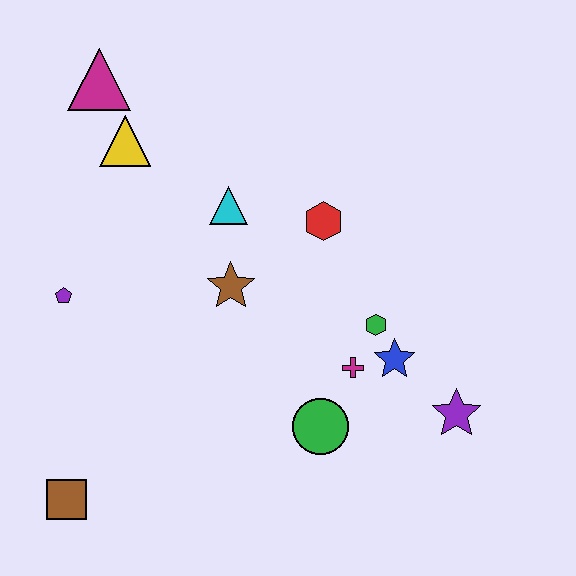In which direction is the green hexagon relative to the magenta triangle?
The green hexagon is to the right of the magenta triangle.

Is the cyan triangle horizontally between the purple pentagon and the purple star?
Yes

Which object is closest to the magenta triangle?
The yellow triangle is closest to the magenta triangle.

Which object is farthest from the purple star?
The magenta triangle is farthest from the purple star.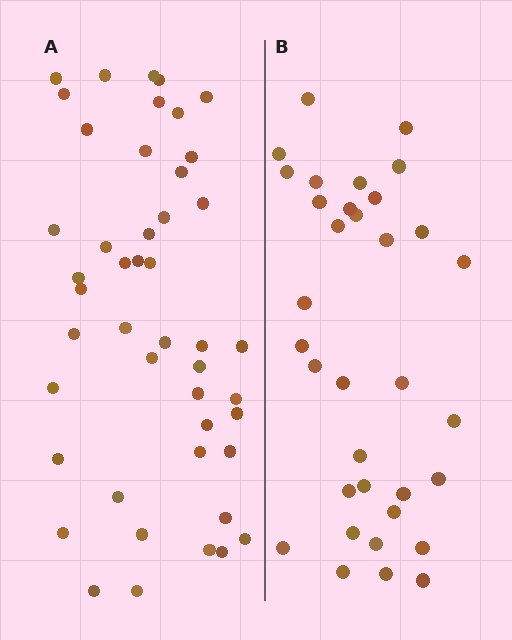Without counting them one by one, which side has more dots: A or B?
Region A (the left region) has more dots.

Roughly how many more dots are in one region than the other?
Region A has roughly 12 or so more dots than region B.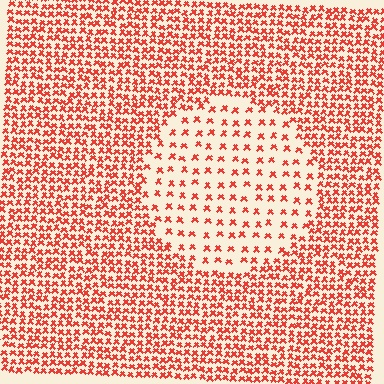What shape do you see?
I see a circle.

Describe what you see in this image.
The image contains small red elements arranged at two different densities. A circle-shaped region is visible where the elements are less densely packed than the surrounding area.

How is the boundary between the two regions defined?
The boundary is defined by a change in element density (approximately 2.5x ratio). All elements are the same color, size, and shape.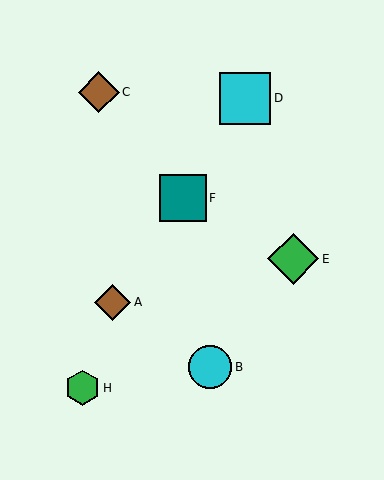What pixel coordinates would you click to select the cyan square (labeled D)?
Click at (245, 98) to select the cyan square D.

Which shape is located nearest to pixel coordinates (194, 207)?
The teal square (labeled F) at (183, 198) is nearest to that location.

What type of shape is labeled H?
Shape H is a green hexagon.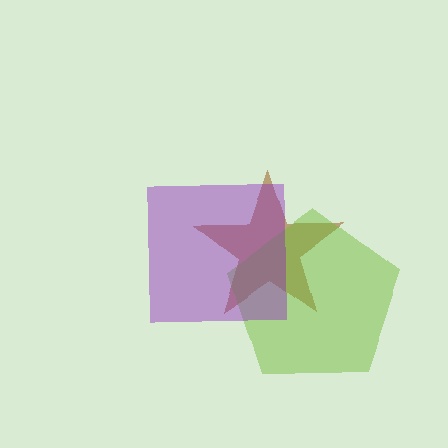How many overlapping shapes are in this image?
There are 3 overlapping shapes in the image.